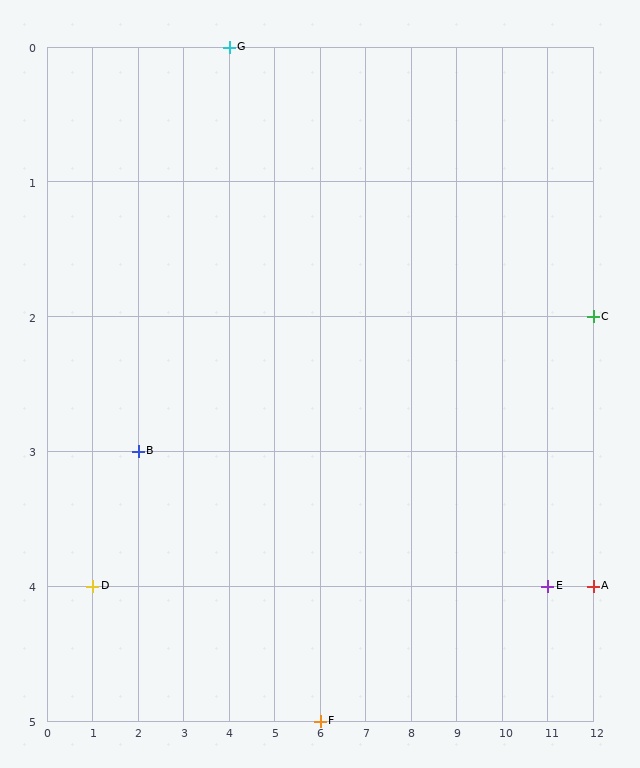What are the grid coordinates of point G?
Point G is at grid coordinates (4, 0).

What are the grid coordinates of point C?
Point C is at grid coordinates (12, 2).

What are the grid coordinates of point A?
Point A is at grid coordinates (12, 4).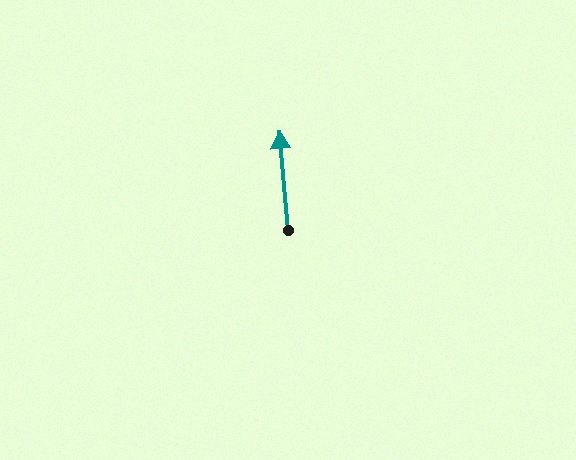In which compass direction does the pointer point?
North.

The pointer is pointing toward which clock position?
Roughly 12 o'clock.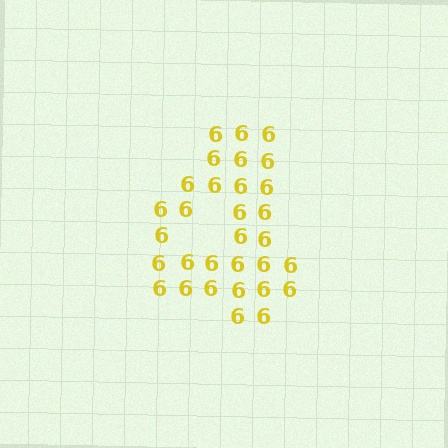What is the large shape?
The large shape is the digit 4.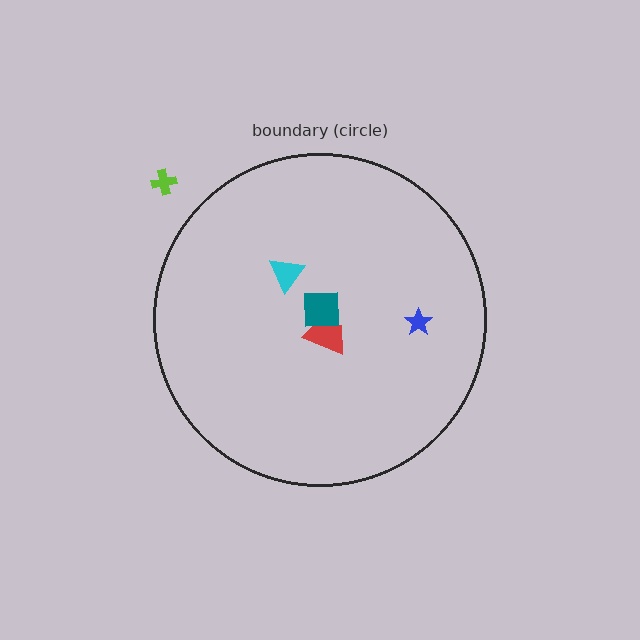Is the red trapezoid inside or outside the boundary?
Inside.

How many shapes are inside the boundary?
4 inside, 1 outside.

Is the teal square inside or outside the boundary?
Inside.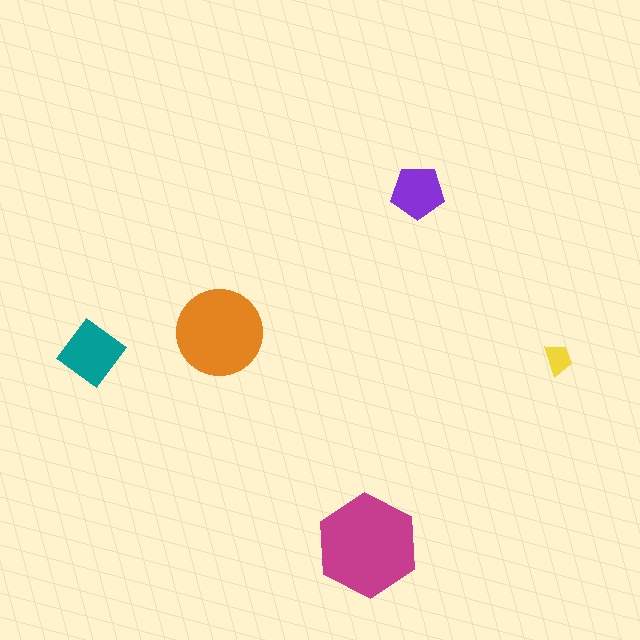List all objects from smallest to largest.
The yellow trapezoid, the purple pentagon, the teal diamond, the orange circle, the magenta hexagon.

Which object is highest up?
The purple pentagon is topmost.